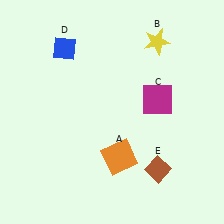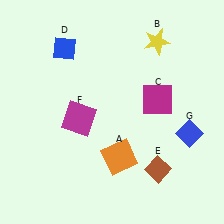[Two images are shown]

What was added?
A magenta square (F), a blue diamond (G) were added in Image 2.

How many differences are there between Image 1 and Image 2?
There are 2 differences between the two images.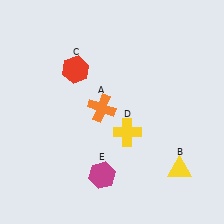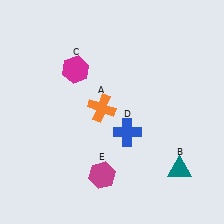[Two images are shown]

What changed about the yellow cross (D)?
In Image 1, D is yellow. In Image 2, it changed to blue.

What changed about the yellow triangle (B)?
In Image 1, B is yellow. In Image 2, it changed to teal.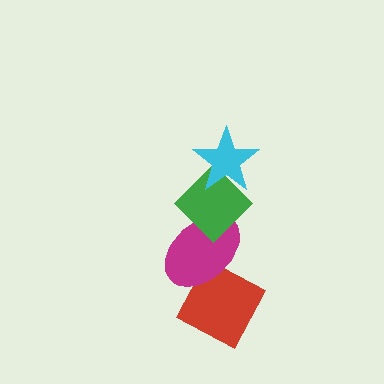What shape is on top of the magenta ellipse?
The green diamond is on top of the magenta ellipse.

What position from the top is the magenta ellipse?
The magenta ellipse is 3rd from the top.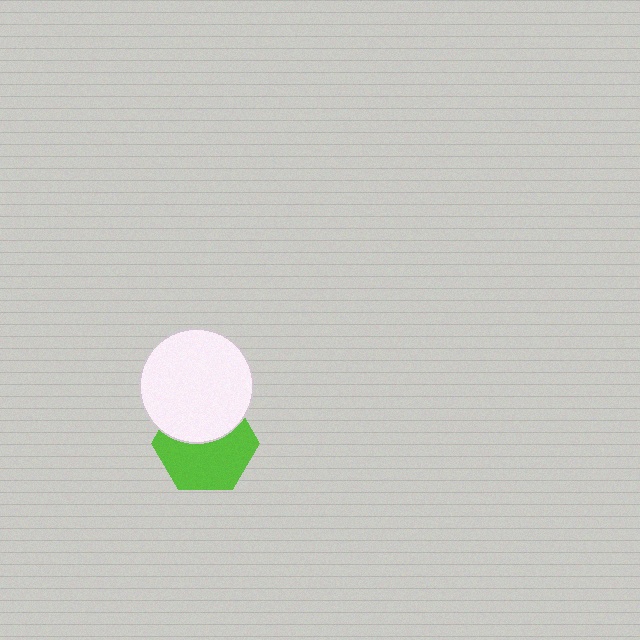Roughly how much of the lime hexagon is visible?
About half of it is visible (roughly 59%).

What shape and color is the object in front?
The object in front is a white circle.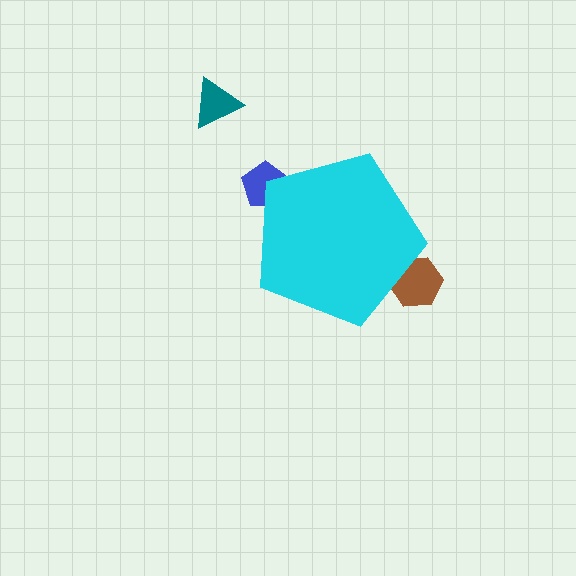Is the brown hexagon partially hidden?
Yes, the brown hexagon is partially hidden behind the cyan pentagon.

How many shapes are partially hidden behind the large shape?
2 shapes are partially hidden.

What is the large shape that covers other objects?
A cyan pentagon.